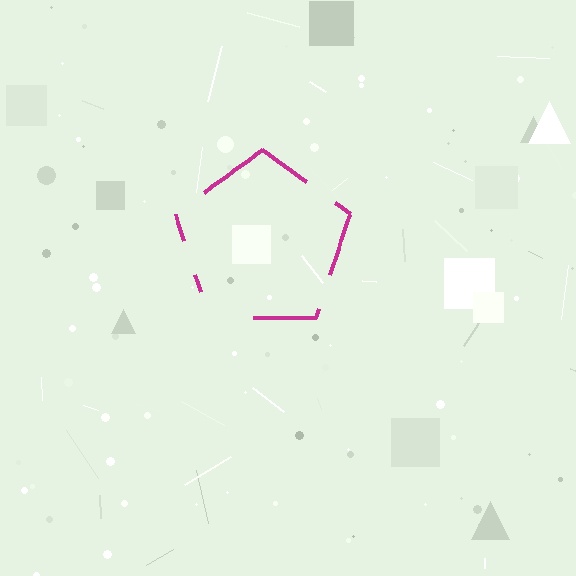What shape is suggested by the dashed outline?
The dashed outline suggests a pentagon.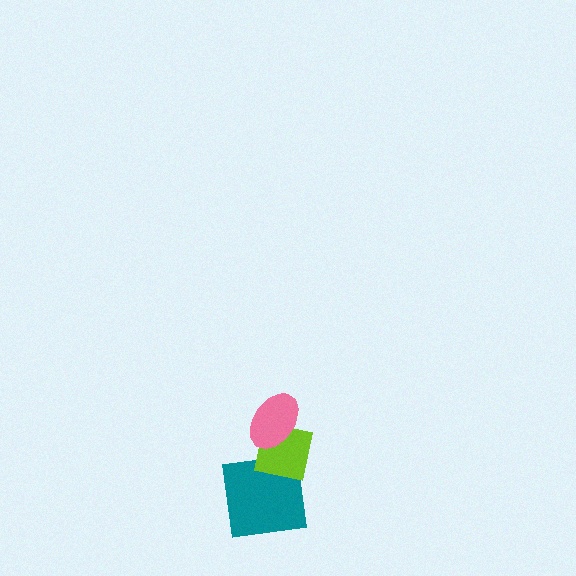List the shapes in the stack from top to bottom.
From top to bottom: the pink ellipse, the lime square, the teal square.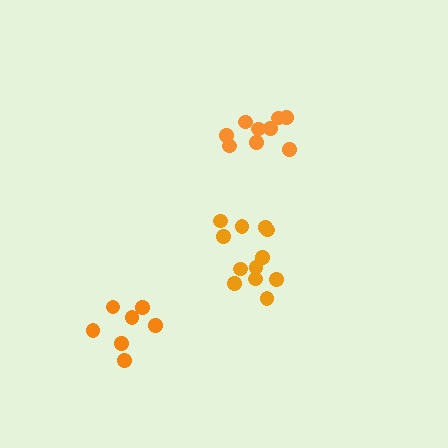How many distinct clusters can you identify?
There are 3 distinct clusters.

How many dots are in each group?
Group 1: 12 dots, Group 2: 9 dots, Group 3: 7 dots (28 total).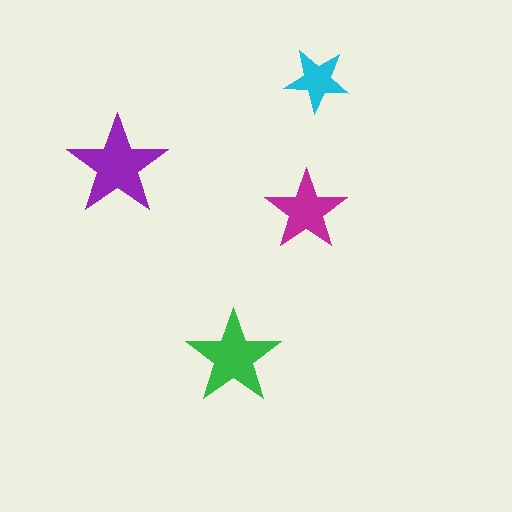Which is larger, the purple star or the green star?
The purple one.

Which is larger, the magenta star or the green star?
The green one.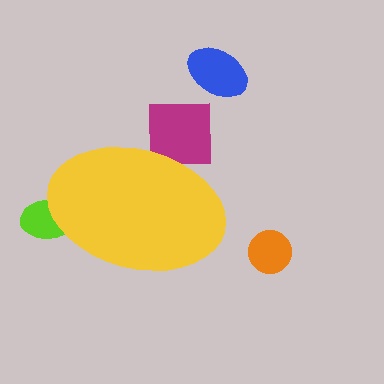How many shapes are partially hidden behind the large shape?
2 shapes are partially hidden.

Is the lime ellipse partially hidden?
Yes, the lime ellipse is partially hidden behind the yellow ellipse.